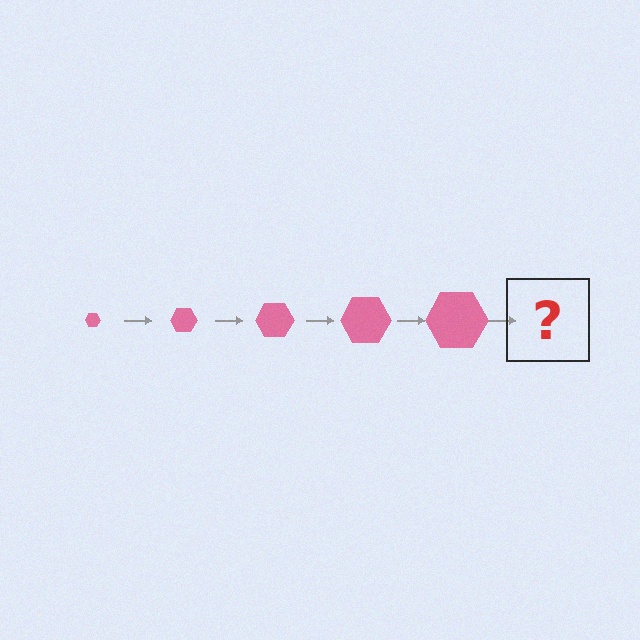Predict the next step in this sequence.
The next step is a pink hexagon, larger than the previous one.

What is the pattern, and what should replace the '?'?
The pattern is that the hexagon gets progressively larger each step. The '?' should be a pink hexagon, larger than the previous one.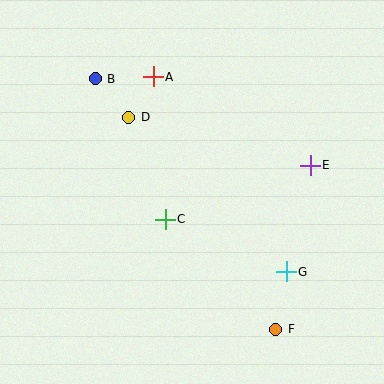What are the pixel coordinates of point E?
Point E is at (310, 165).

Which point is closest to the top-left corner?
Point B is closest to the top-left corner.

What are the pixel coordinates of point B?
Point B is at (95, 79).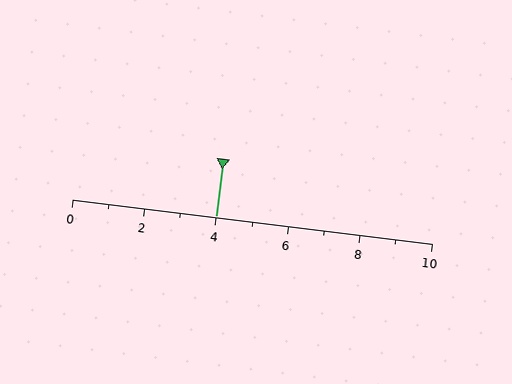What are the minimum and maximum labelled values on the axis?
The axis runs from 0 to 10.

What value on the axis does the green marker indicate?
The marker indicates approximately 4.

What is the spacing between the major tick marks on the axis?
The major ticks are spaced 2 apart.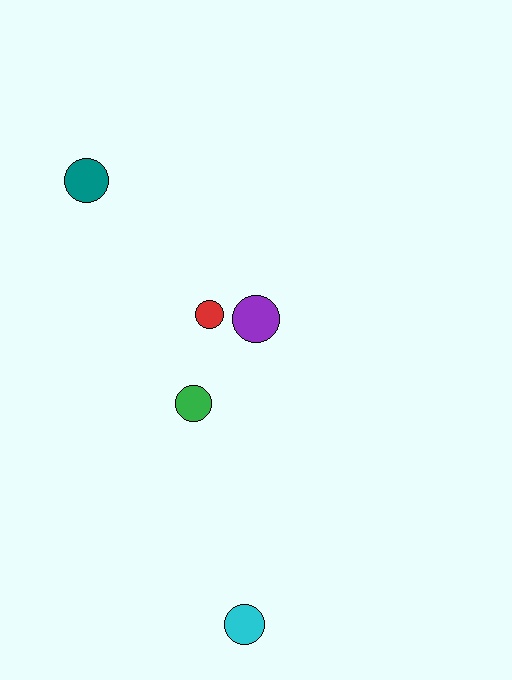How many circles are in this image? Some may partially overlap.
There are 5 circles.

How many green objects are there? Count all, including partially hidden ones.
There is 1 green object.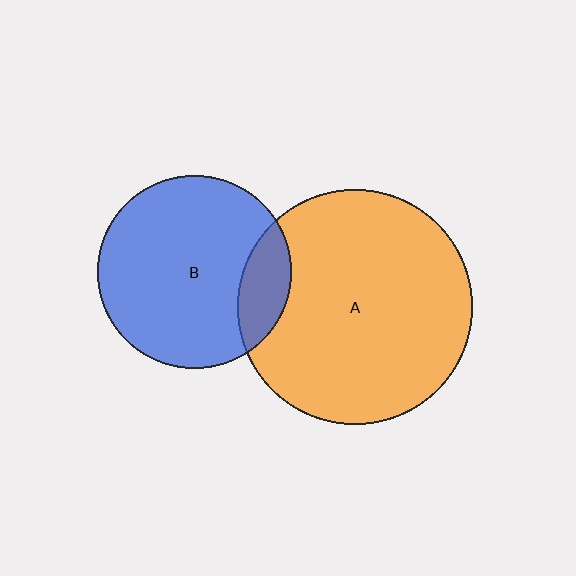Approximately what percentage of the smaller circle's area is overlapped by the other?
Approximately 15%.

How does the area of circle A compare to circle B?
Approximately 1.5 times.